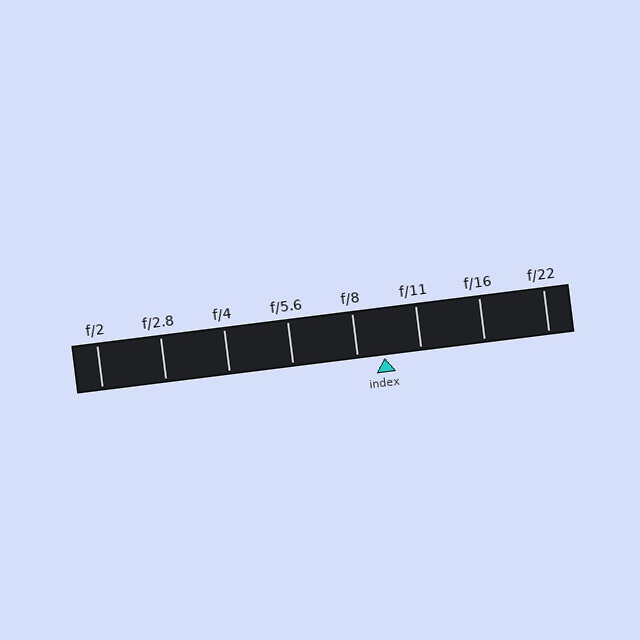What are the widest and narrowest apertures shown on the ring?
The widest aperture shown is f/2 and the narrowest is f/22.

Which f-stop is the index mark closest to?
The index mark is closest to f/8.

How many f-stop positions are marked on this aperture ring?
There are 8 f-stop positions marked.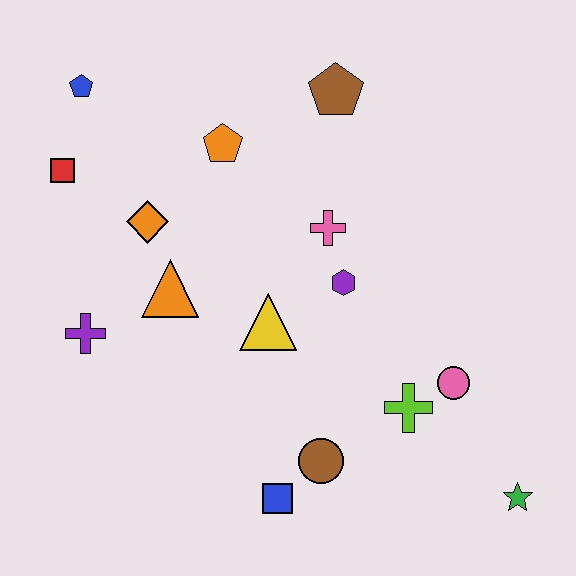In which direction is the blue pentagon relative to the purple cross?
The blue pentagon is above the purple cross.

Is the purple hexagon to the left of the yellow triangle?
No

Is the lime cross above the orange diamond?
No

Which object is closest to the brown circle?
The blue square is closest to the brown circle.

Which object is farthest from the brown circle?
The blue pentagon is farthest from the brown circle.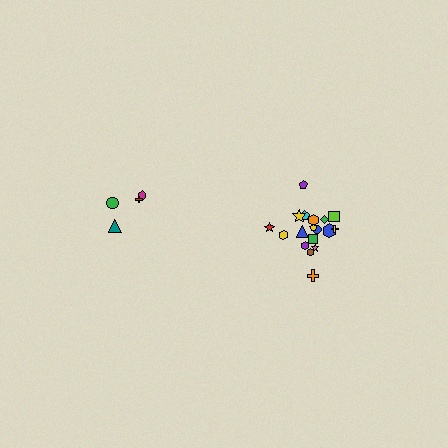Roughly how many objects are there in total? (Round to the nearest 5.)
Roughly 20 objects in total.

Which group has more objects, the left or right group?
The right group.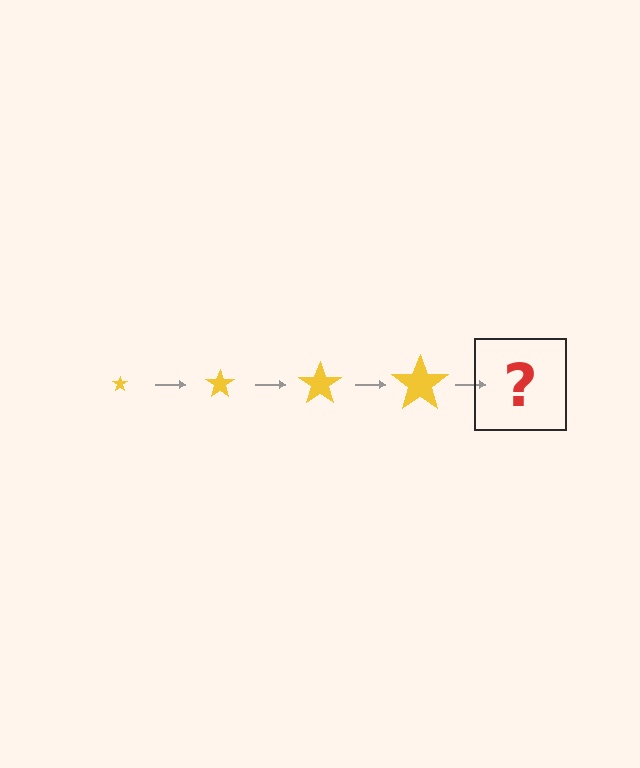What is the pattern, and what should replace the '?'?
The pattern is that the star gets progressively larger each step. The '?' should be a yellow star, larger than the previous one.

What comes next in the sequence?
The next element should be a yellow star, larger than the previous one.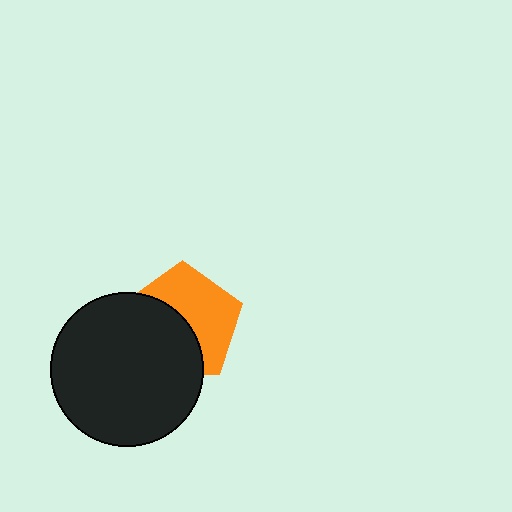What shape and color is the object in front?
The object in front is a black circle.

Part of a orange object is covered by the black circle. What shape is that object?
It is a pentagon.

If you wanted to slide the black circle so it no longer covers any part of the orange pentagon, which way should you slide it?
Slide it toward the lower-left — that is the most direct way to separate the two shapes.